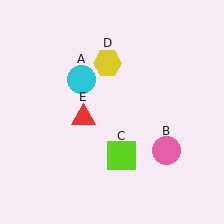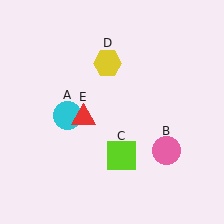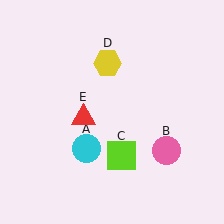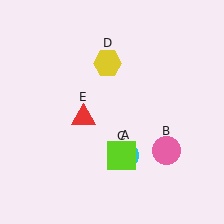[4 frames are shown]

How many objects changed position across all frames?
1 object changed position: cyan circle (object A).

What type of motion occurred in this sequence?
The cyan circle (object A) rotated counterclockwise around the center of the scene.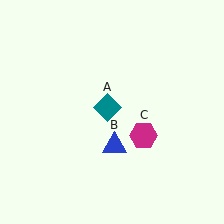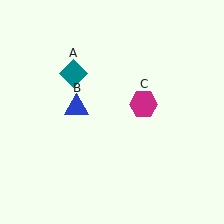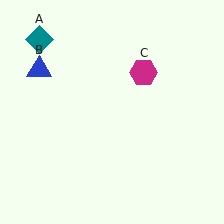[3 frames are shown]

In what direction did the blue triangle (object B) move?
The blue triangle (object B) moved up and to the left.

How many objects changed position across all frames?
3 objects changed position: teal diamond (object A), blue triangle (object B), magenta hexagon (object C).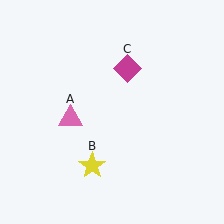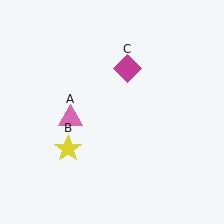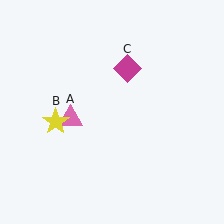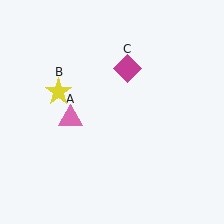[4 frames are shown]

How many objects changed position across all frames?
1 object changed position: yellow star (object B).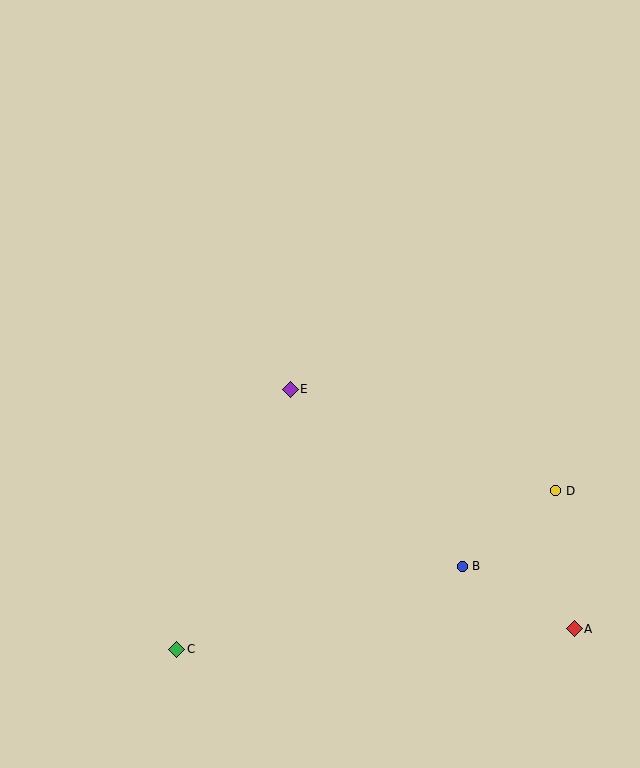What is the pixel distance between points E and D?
The distance between E and D is 284 pixels.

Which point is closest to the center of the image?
Point E at (290, 389) is closest to the center.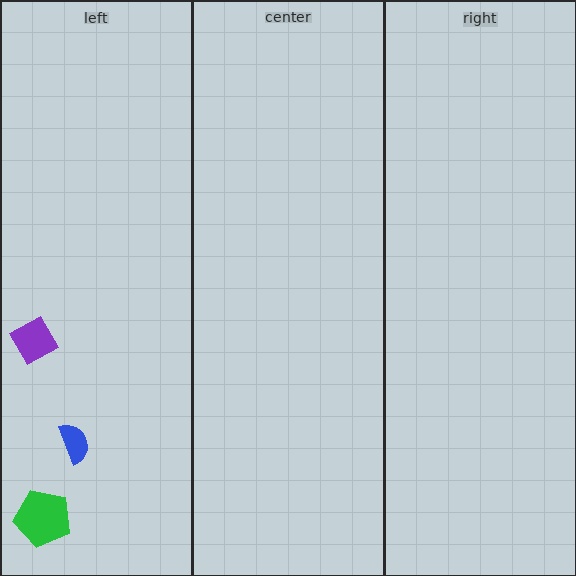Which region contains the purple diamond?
The left region.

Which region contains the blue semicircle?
The left region.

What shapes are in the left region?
The purple diamond, the green pentagon, the blue semicircle.